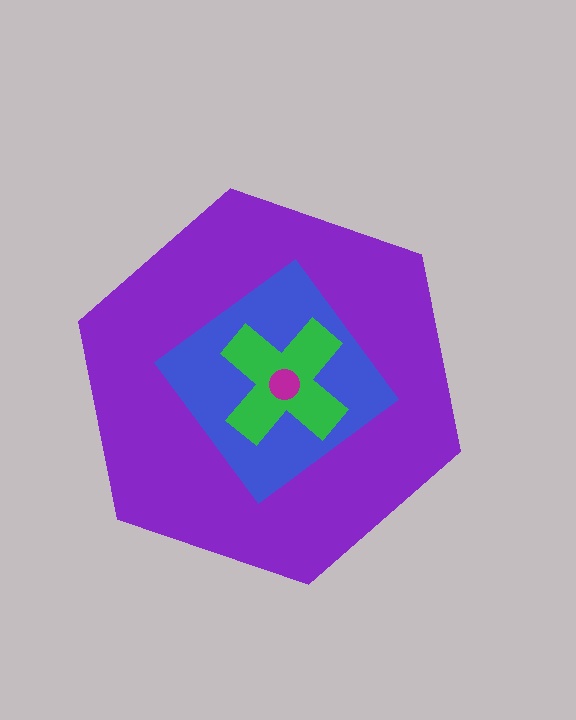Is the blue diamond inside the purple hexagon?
Yes.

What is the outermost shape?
The purple hexagon.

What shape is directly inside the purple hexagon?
The blue diamond.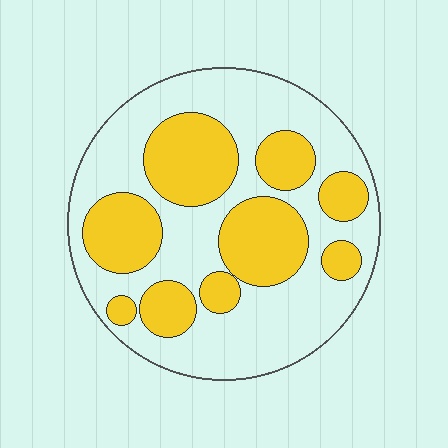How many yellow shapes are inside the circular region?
9.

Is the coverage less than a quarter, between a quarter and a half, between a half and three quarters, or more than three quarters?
Between a quarter and a half.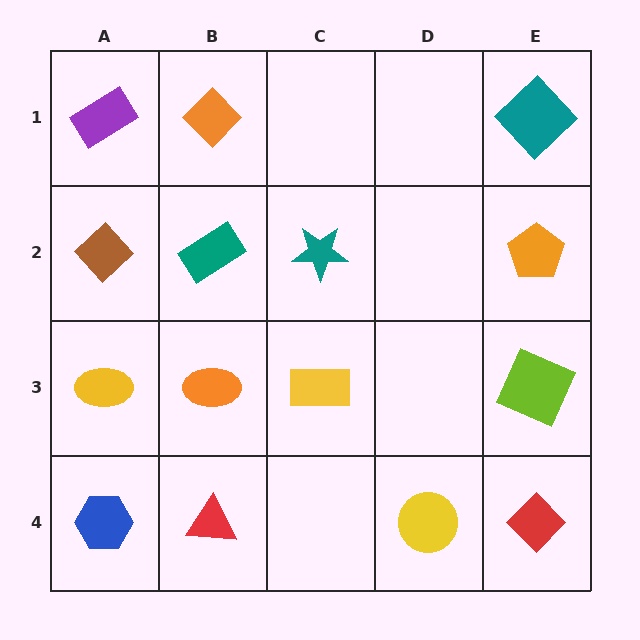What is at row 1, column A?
A purple rectangle.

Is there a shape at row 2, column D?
No, that cell is empty.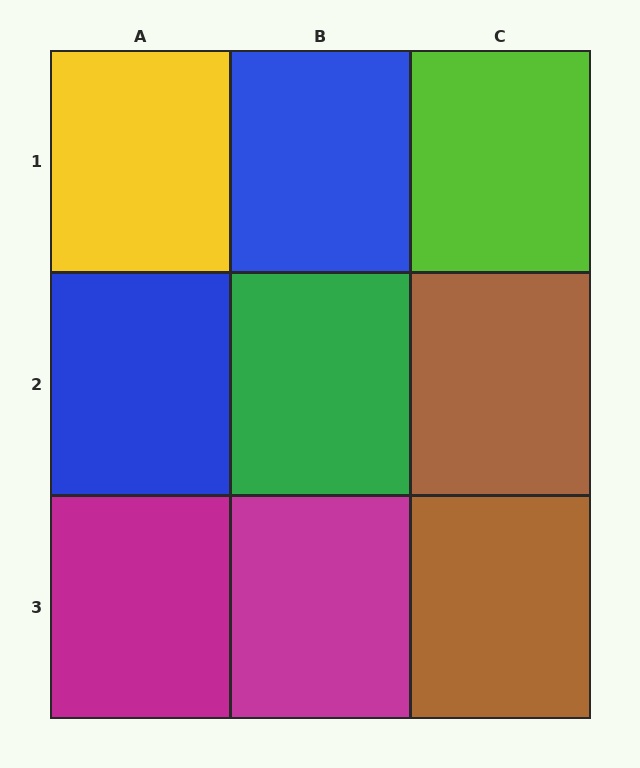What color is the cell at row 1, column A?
Yellow.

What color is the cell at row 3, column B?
Magenta.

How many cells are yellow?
1 cell is yellow.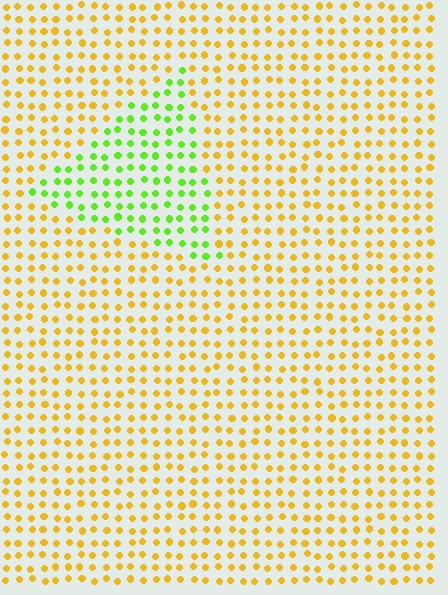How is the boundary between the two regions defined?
The boundary is defined purely by a slight shift in hue (about 56 degrees). Spacing, size, and orientation are identical on both sides.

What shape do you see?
I see a triangle.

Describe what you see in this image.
The image is filled with small yellow elements in a uniform arrangement. A triangle-shaped region is visible where the elements are tinted to a slightly different hue, forming a subtle color boundary.